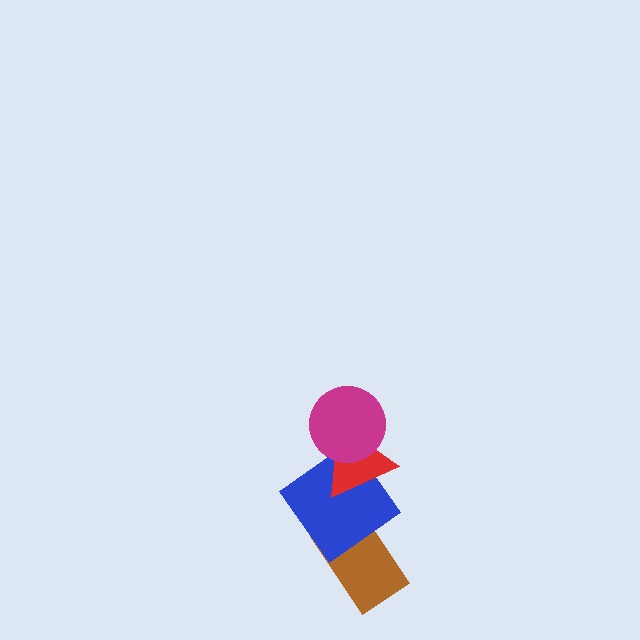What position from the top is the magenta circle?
The magenta circle is 1st from the top.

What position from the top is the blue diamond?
The blue diamond is 3rd from the top.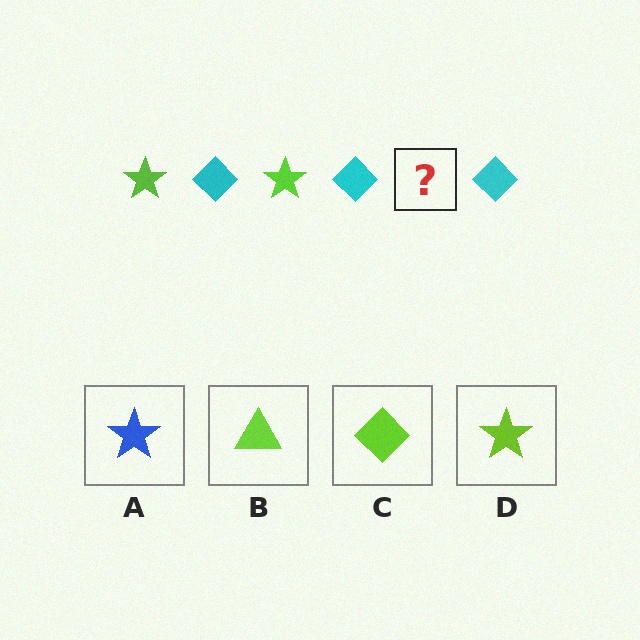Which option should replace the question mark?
Option D.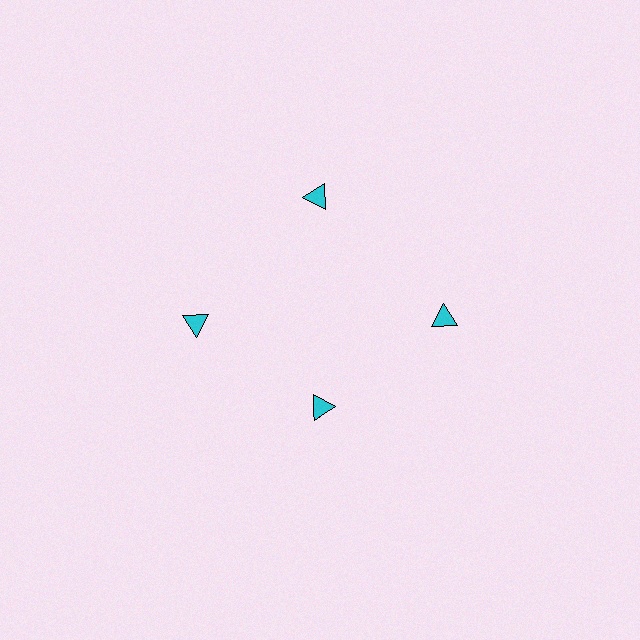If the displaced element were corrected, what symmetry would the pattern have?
It would have 4-fold rotational symmetry — the pattern would map onto itself every 90 degrees.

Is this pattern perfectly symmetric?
No. The 4 cyan triangles are arranged in a ring, but one element near the 6 o'clock position is pulled inward toward the center, breaking the 4-fold rotational symmetry.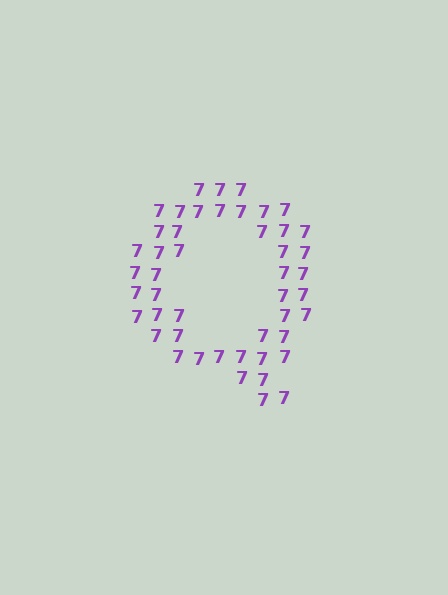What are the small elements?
The small elements are digit 7's.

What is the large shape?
The large shape is the letter Q.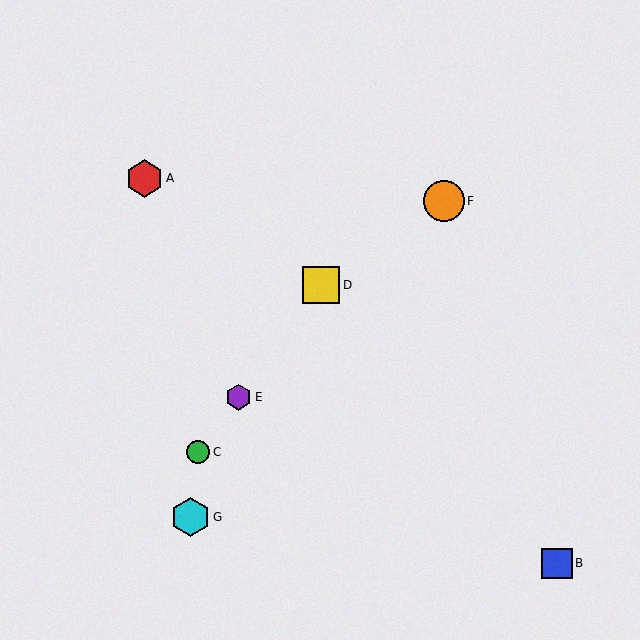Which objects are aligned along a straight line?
Objects C, D, E are aligned along a straight line.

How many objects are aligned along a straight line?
3 objects (C, D, E) are aligned along a straight line.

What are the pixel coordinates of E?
Object E is at (239, 397).